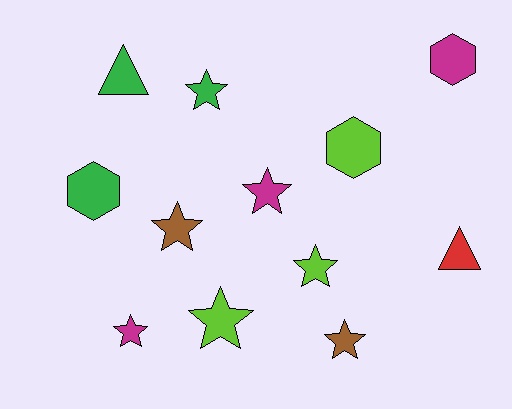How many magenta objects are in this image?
There are 3 magenta objects.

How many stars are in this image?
There are 7 stars.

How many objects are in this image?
There are 12 objects.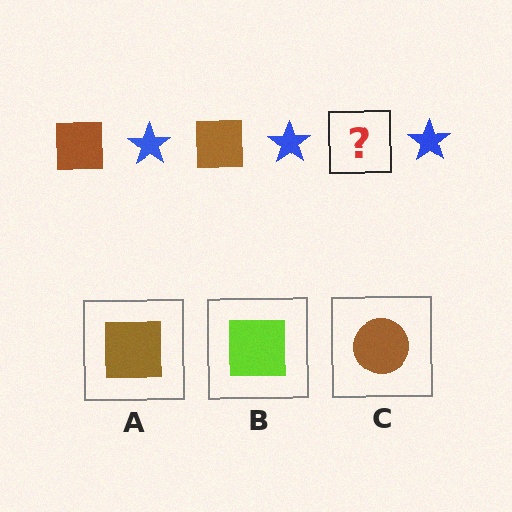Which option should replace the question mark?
Option A.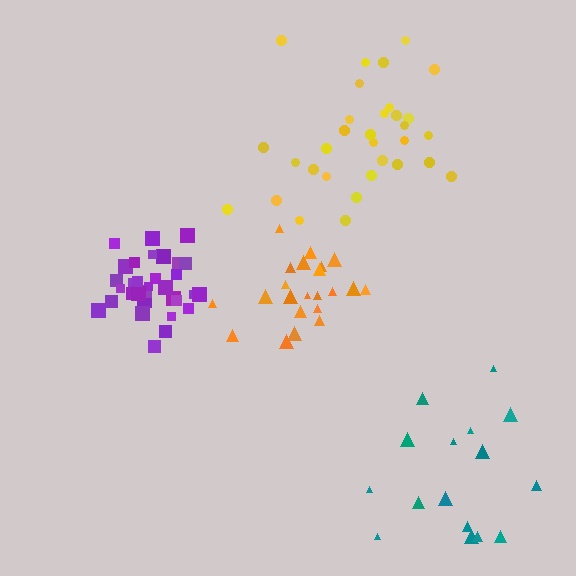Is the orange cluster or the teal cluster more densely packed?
Orange.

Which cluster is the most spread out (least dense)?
Teal.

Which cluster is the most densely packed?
Purple.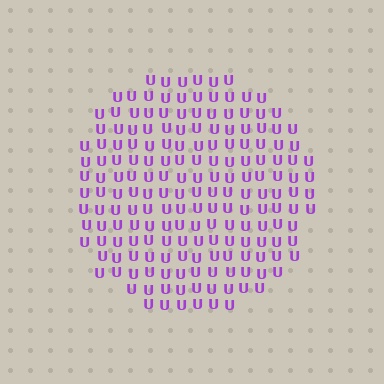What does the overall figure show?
The overall figure shows a circle.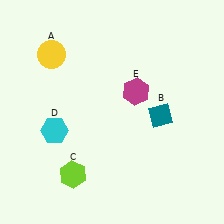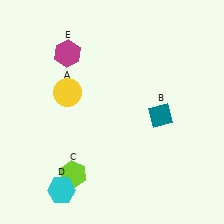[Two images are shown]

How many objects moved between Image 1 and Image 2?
3 objects moved between the two images.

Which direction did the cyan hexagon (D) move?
The cyan hexagon (D) moved down.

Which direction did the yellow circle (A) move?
The yellow circle (A) moved down.